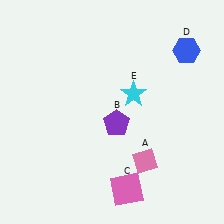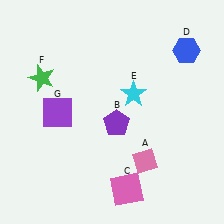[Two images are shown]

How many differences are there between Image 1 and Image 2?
There are 2 differences between the two images.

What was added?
A green star (F), a purple square (G) were added in Image 2.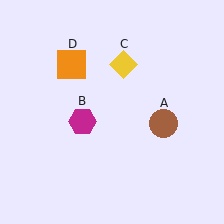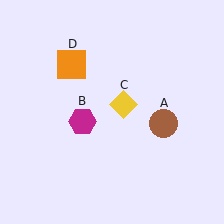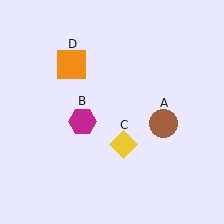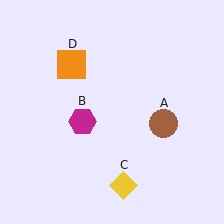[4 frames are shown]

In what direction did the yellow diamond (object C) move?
The yellow diamond (object C) moved down.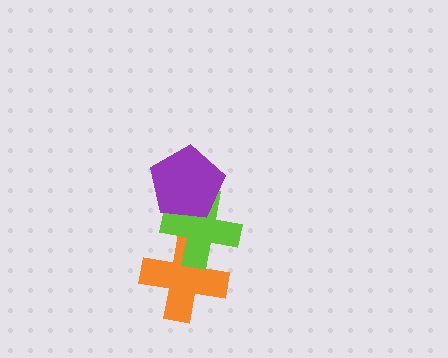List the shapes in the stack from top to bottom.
From top to bottom: the purple pentagon, the lime cross, the orange cross.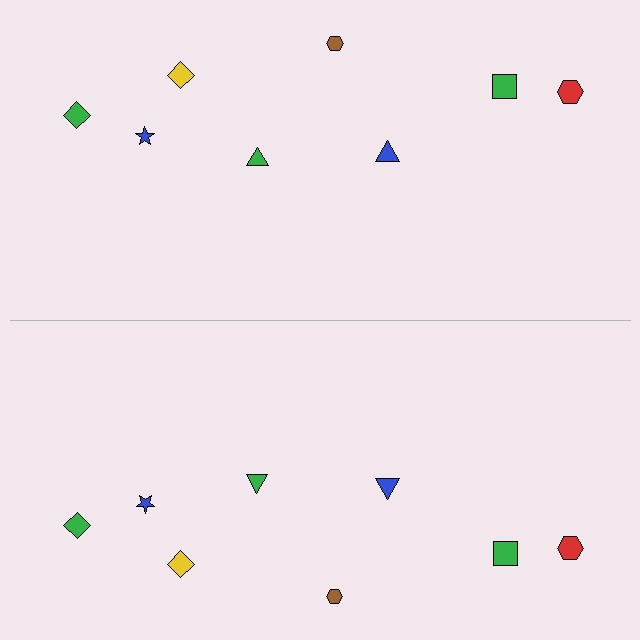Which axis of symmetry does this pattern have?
The pattern has a horizontal axis of symmetry running through the center of the image.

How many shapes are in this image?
There are 16 shapes in this image.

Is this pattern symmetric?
Yes, this pattern has bilateral (reflection) symmetry.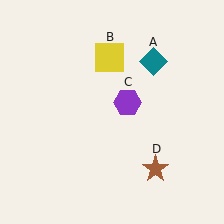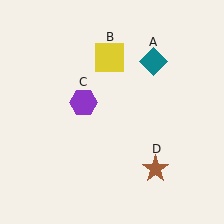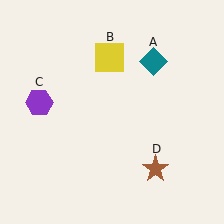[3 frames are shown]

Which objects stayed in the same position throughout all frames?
Teal diamond (object A) and yellow square (object B) and brown star (object D) remained stationary.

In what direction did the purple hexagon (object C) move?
The purple hexagon (object C) moved left.